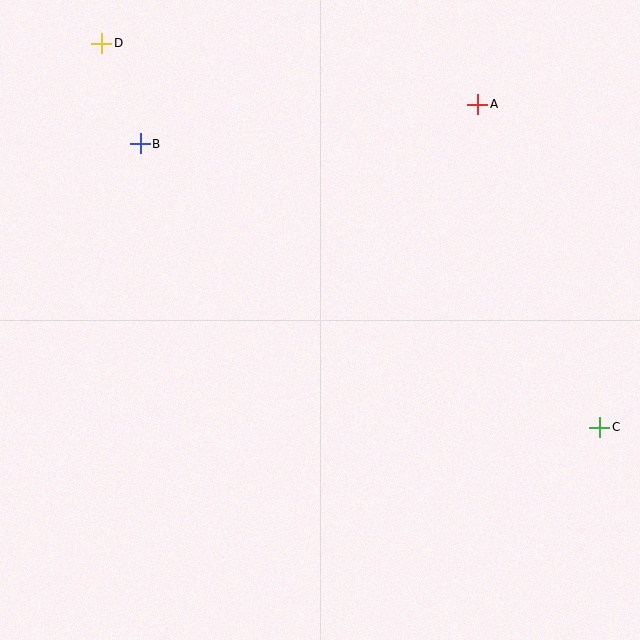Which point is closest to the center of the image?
Point B at (140, 144) is closest to the center.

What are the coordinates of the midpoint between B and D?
The midpoint between B and D is at (121, 94).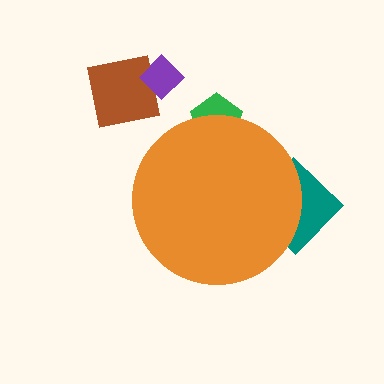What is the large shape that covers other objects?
An orange circle.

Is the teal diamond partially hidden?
Yes, the teal diamond is partially hidden behind the orange circle.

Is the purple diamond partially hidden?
No, the purple diamond is fully visible.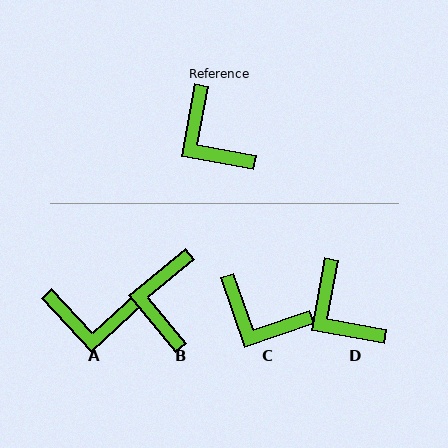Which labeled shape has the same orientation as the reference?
D.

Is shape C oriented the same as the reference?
No, it is off by about 29 degrees.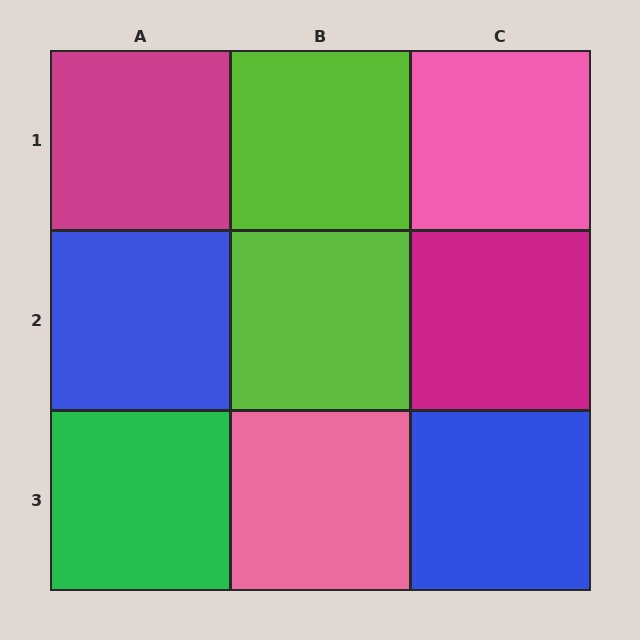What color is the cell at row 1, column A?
Magenta.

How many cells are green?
1 cell is green.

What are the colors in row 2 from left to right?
Blue, lime, magenta.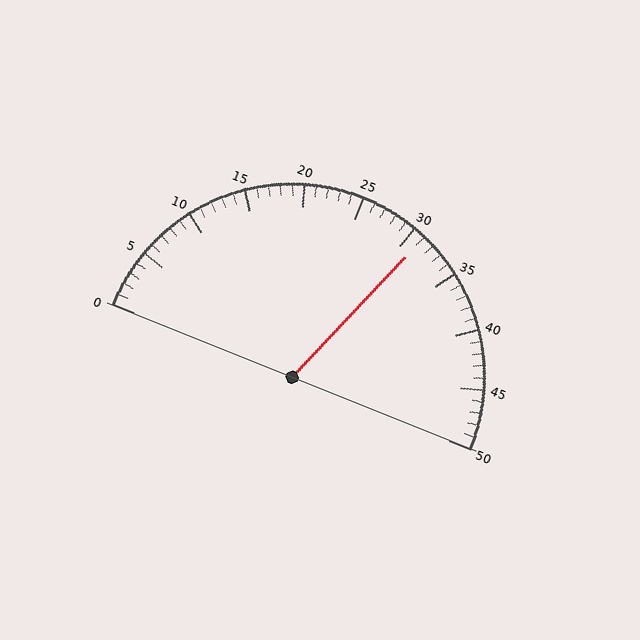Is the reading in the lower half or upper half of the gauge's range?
The reading is in the upper half of the range (0 to 50).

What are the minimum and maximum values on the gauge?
The gauge ranges from 0 to 50.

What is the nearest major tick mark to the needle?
The nearest major tick mark is 30.